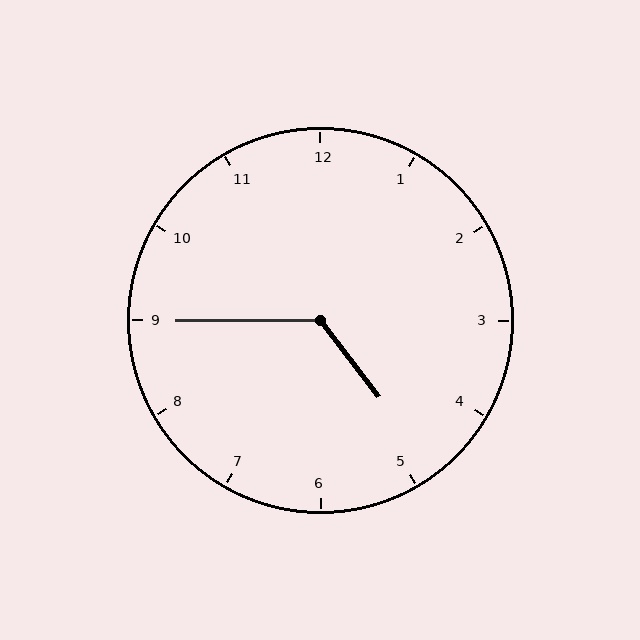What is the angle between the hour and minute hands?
Approximately 128 degrees.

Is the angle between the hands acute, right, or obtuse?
It is obtuse.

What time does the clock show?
4:45.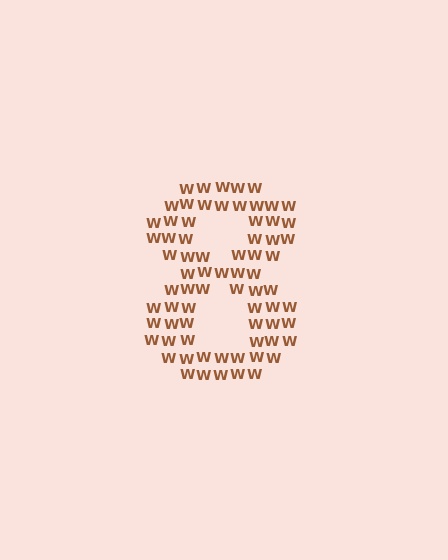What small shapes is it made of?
It is made of small letter W's.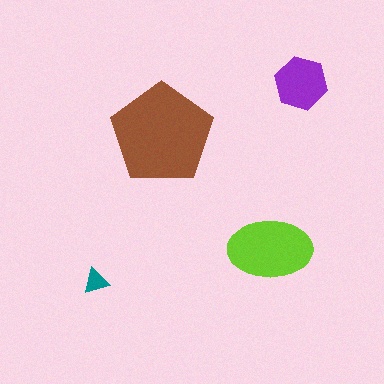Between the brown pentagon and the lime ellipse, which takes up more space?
The brown pentagon.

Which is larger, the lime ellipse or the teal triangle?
The lime ellipse.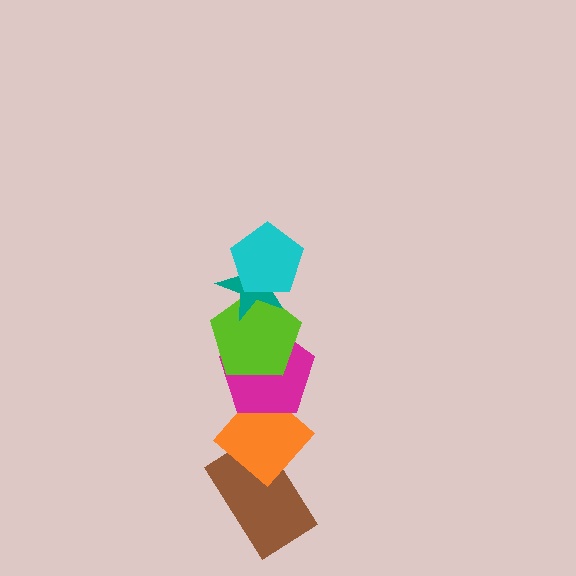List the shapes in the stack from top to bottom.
From top to bottom: the cyan pentagon, the teal star, the lime pentagon, the magenta pentagon, the orange diamond, the brown rectangle.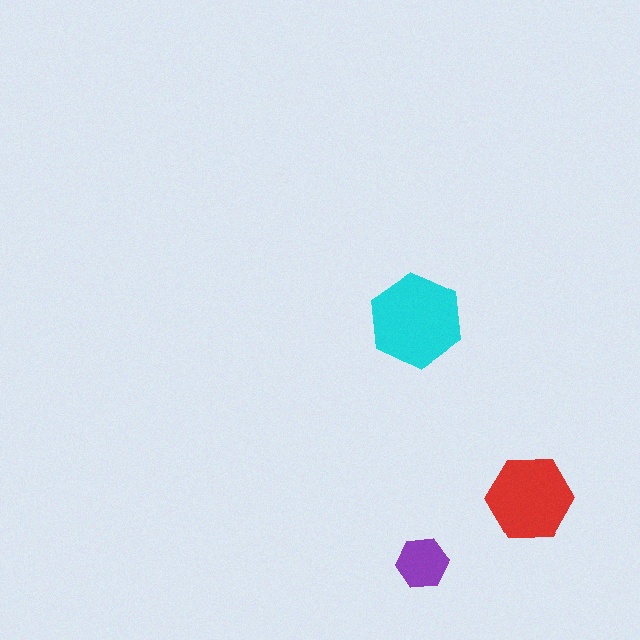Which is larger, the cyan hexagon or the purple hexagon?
The cyan one.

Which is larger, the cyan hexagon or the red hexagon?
The cyan one.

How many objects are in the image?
There are 3 objects in the image.